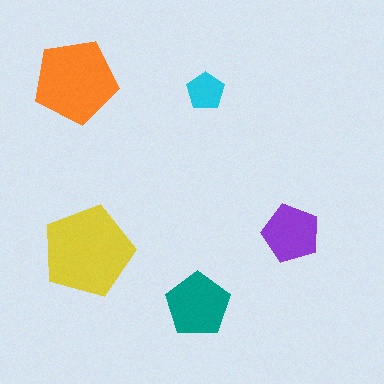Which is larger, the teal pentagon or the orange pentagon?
The orange one.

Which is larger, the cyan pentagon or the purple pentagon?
The purple one.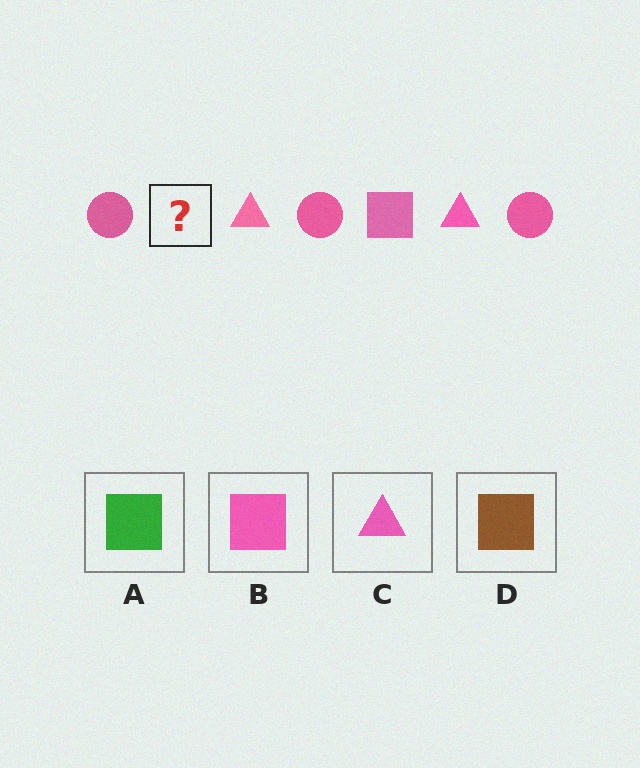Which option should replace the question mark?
Option B.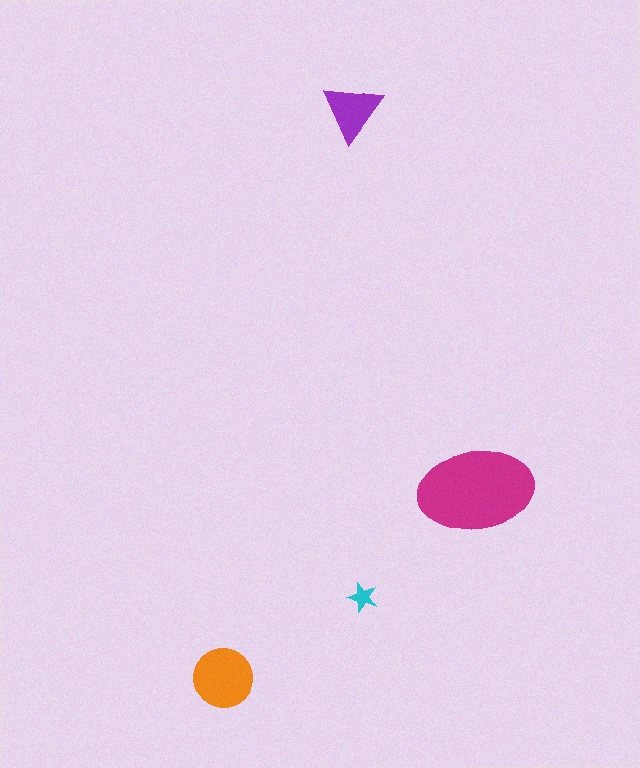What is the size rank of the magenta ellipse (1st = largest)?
1st.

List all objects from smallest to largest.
The cyan star, the purple triangle, the orange circle, the magenta ellipse.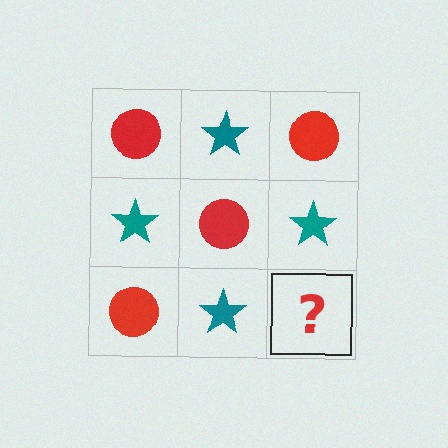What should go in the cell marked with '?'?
The missing cell should contain a red circle.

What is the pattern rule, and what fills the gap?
The rule is that it alternates red circle and teal star in a checkerboard pattern. The gap should be filled with a red circle.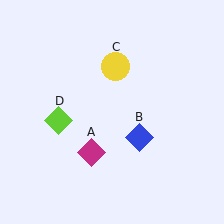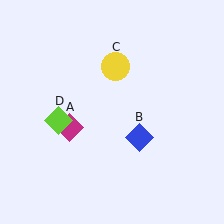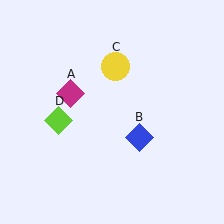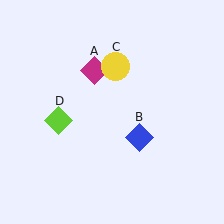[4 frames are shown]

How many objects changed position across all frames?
1 object changed position: magenta diamond (object A).